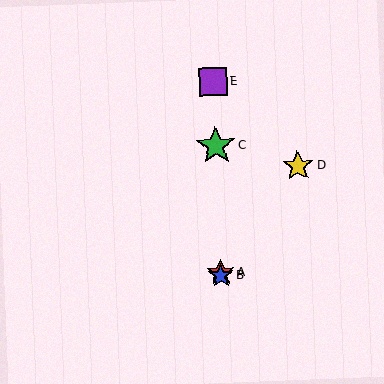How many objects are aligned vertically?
4 objects (A, B, C, E) are aligned vertically.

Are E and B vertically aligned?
Yes, both are at x≈213.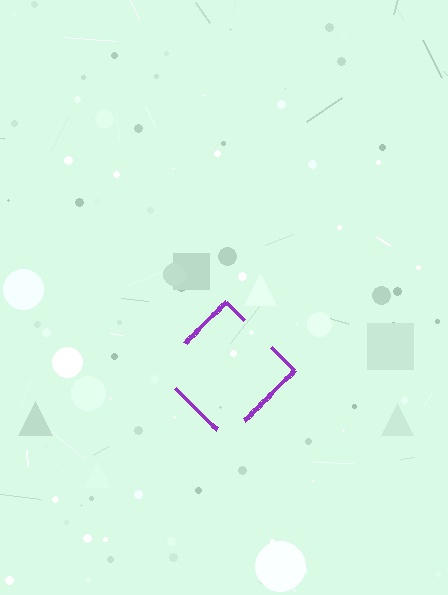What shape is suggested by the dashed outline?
The dashed outline suggests a diamond.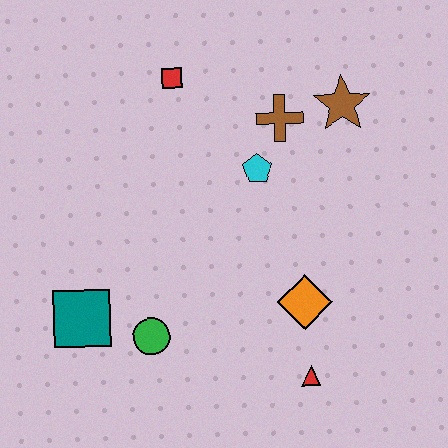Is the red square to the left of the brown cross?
Yes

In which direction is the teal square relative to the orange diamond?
The teal square is to the left of the orange diamond.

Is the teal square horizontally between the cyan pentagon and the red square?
No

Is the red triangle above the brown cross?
No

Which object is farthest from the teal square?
The brown star is farthest from the teal square.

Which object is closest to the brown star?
The brown cross is closest to the brown star.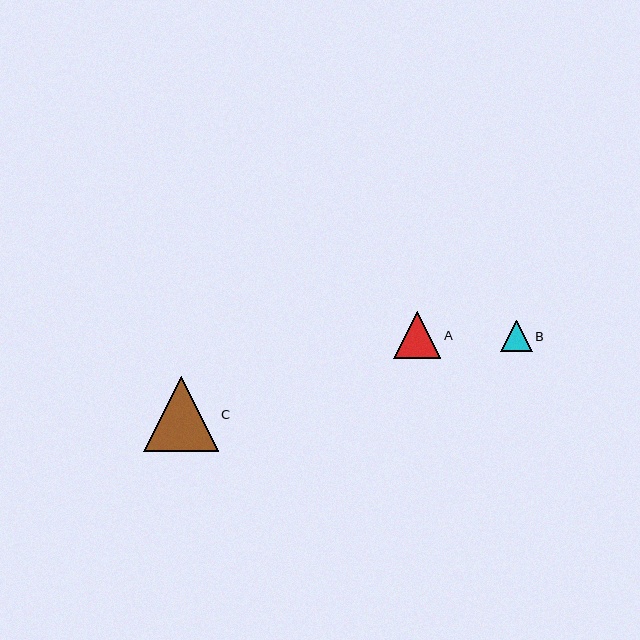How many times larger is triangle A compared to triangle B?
Triangle A is approximately 1.5 times the size of triangle B.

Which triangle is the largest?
Triangle C is the largest with a size of approximately 74 pixels.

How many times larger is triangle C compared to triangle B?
Triangle C is approximately 2.3 times the size of triangle B.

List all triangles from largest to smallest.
From largest to smallest: C, A, B.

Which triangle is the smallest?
Triangle B is the smallest with a size of approximately 32 pixels.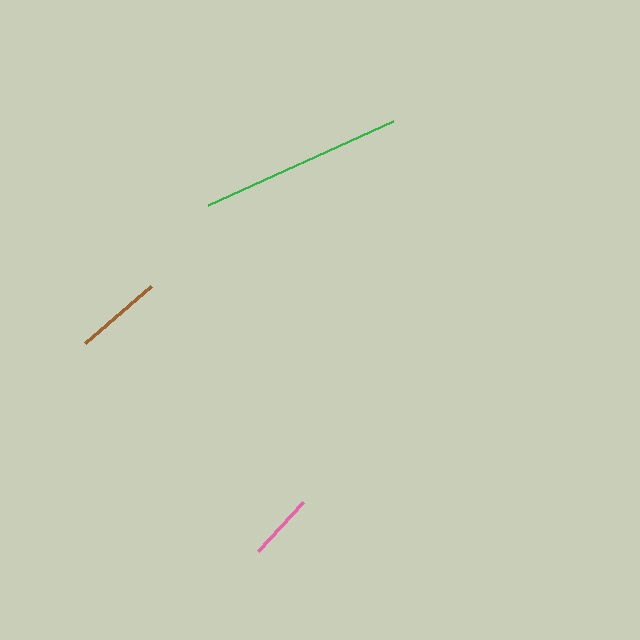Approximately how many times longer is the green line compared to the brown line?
The green line is approximately 2.3 times the length of the brown line.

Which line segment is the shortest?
The pink line is the shortest at approximately 67 pixels.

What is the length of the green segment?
The green segment is approximately 203 pixels long.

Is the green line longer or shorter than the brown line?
The green line is longer than the brown line.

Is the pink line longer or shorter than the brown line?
The brown line is longer than the pink line.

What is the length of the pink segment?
The pink segment is approximately 67 pixels long.